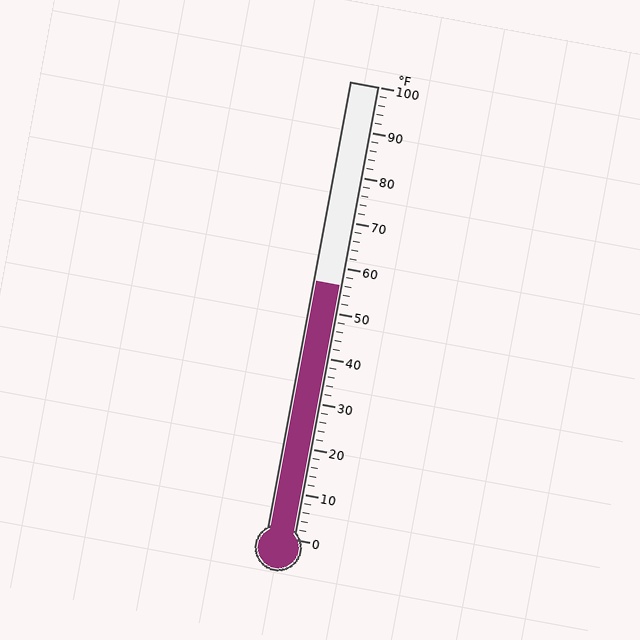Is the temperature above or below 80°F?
The temperature is below 80°F.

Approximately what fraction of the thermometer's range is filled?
The thermometer is filled to approximately 55% of its range.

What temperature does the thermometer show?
The thermometer shows approximately 56°F.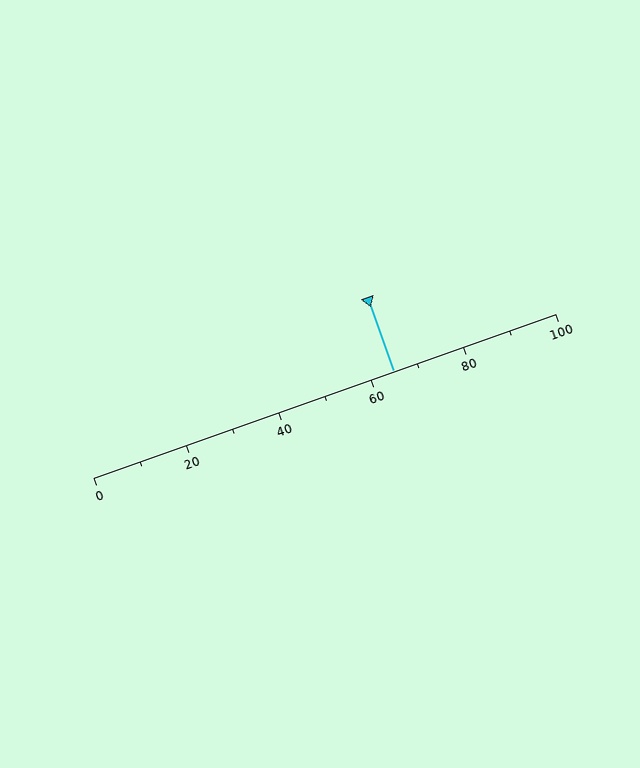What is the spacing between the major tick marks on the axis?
The major ticks are spaced 20 apart.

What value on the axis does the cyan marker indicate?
The marker indicates approximately 65.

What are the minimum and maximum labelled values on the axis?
The axis runs from 0 to 100.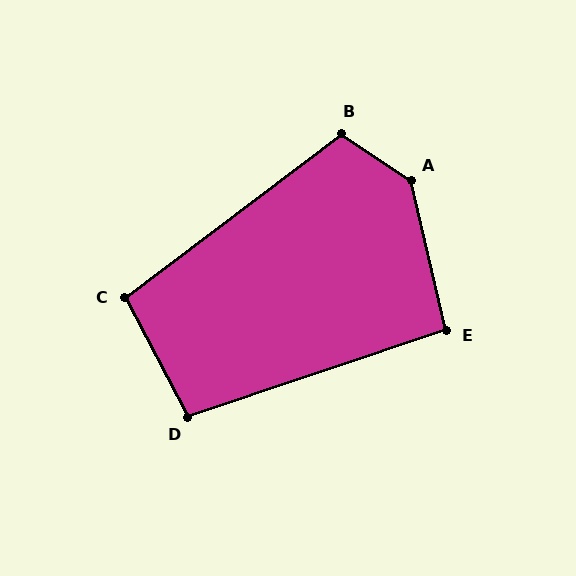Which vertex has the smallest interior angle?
E, at approximately 96 degrees.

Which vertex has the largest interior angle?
A, at approximately 137 degrees.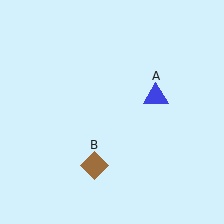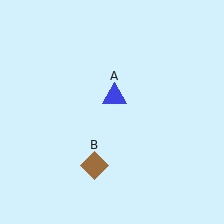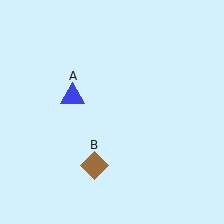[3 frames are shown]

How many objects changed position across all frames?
1 object changed position: blue triangle (object A).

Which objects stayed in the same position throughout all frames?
Brown diamond (object B) remained stationary.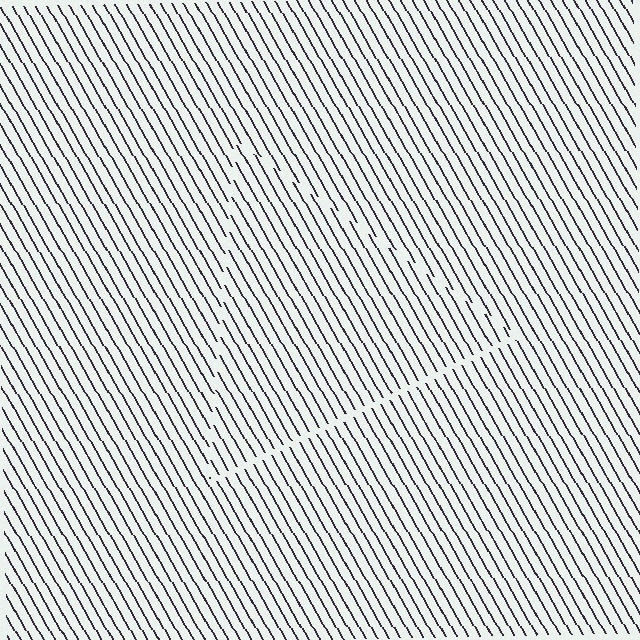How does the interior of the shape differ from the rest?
The interior of the shape contains the same grating, shifted by half a period — the contour is defined by the phase discontinuity where line-ends from the inner and outer gratings abut.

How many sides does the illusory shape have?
3 sides — the line-ends trace a triangle.